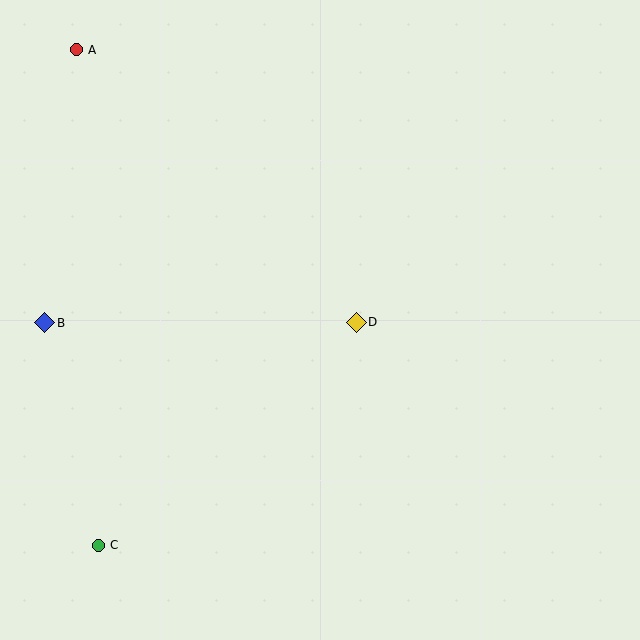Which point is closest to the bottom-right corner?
Point D is closest to the bottom-right corner.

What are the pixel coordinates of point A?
Point A is at (76, 50).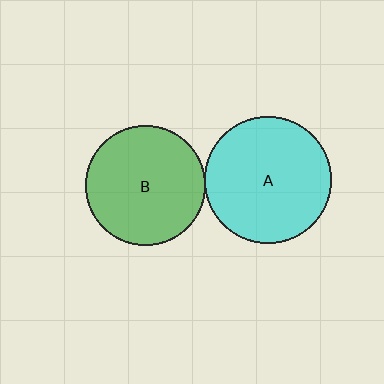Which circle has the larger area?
Circle A (cyan).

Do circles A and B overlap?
Yes.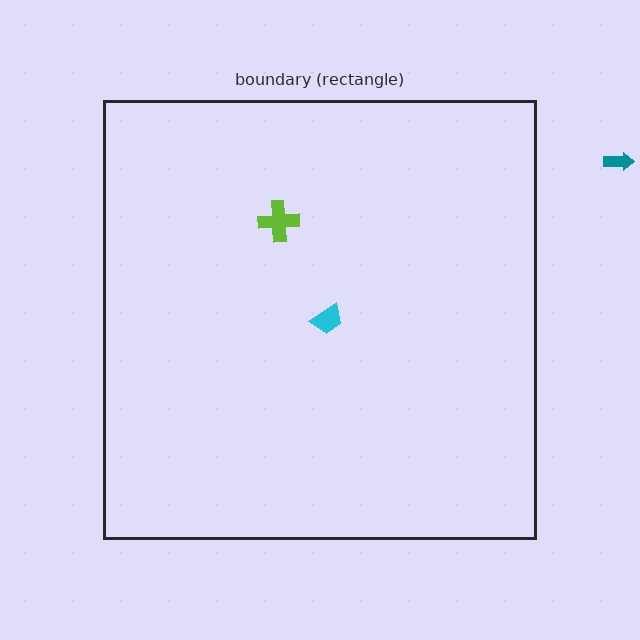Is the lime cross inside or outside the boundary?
Inside.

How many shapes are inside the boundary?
2 inside, 1 outside.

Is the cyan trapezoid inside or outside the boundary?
Inside.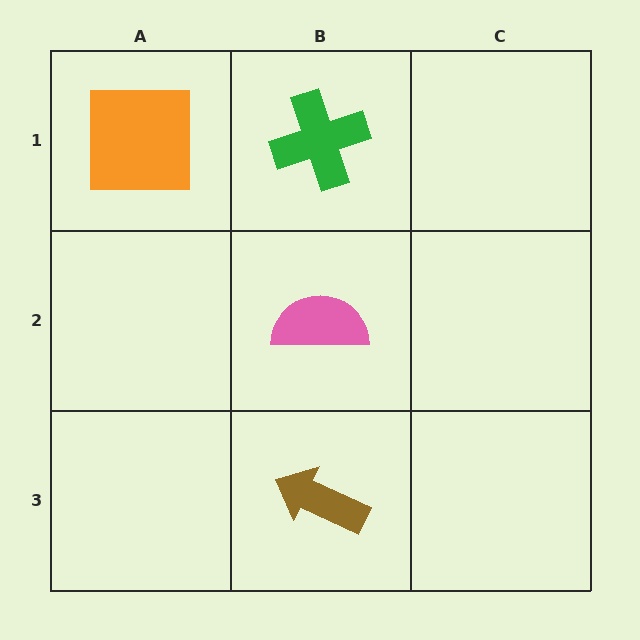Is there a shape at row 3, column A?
No, that cell is empty.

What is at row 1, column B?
A green cross.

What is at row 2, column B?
A pink semicircle.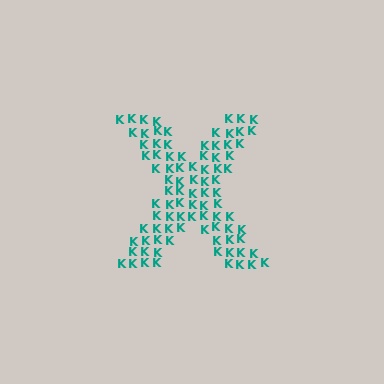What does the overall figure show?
The overall figure shows the letter X.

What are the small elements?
The small elements are letter K's.